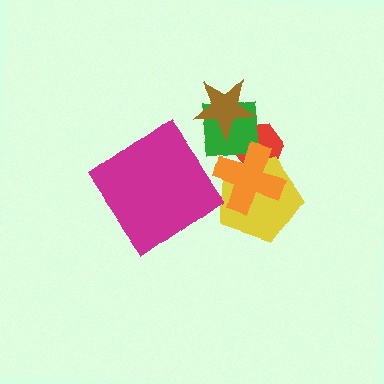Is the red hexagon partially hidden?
Yes, it is partially covered by another shape.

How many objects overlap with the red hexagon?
4 objects overlap with the red hexagon.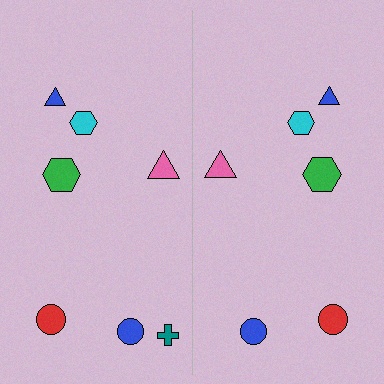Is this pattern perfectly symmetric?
No, the pattern is not perfectly symmetric. A teal cross is missing from the right side.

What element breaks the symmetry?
A teal cross is missing from the right side.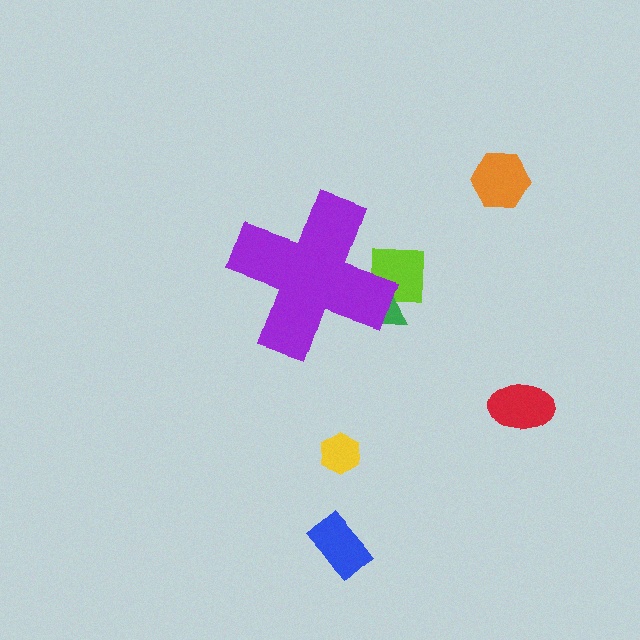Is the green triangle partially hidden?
Yes, the green triangle is partially hidden behind the purple cross.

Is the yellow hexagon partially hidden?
No, the yellow hexagon is fully visible.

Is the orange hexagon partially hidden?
No, the orange hexagon is fully visible.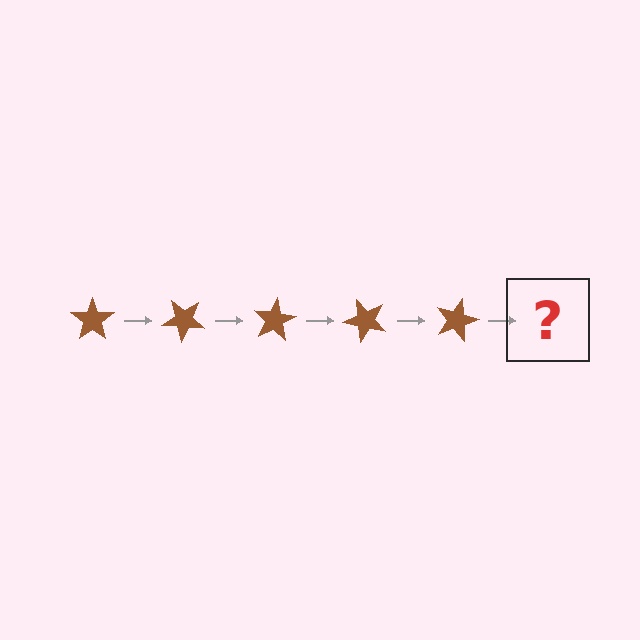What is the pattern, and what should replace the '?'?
The pattern is that the star rotates 40 degrees each step. The '?' should be a brown star rotated 200 degrees.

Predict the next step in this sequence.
The next step is a brown star rotated 200 degrees.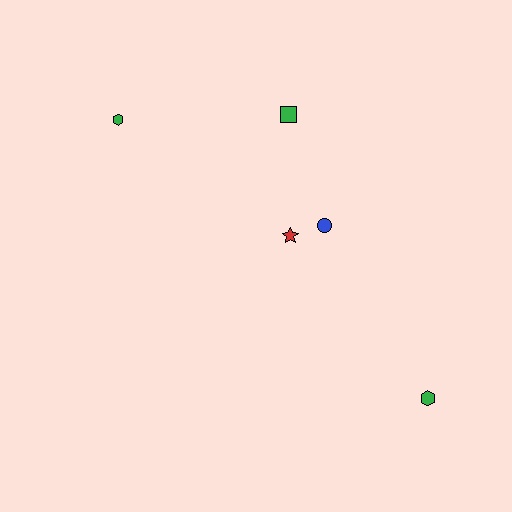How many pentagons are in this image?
There are no pentagons.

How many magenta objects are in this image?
There are no magenta objects.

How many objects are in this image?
There are 5 objects.